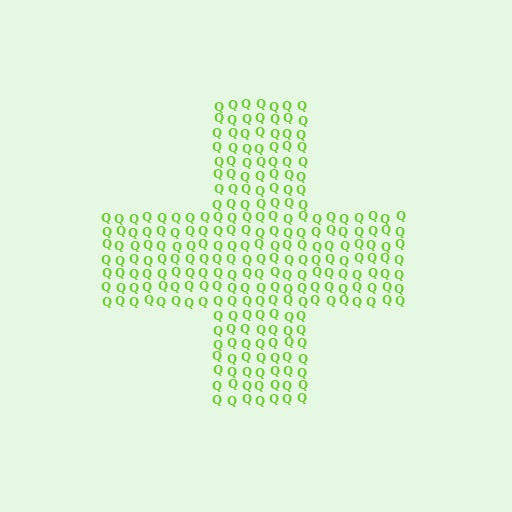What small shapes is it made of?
It is made of small letter Q's.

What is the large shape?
The large shape is a cross.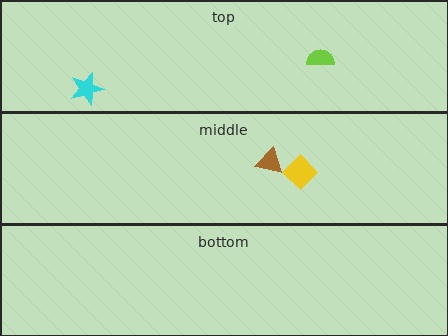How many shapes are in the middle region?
2.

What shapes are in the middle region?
The brown triangle, the yellow diamond.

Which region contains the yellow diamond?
The middle region.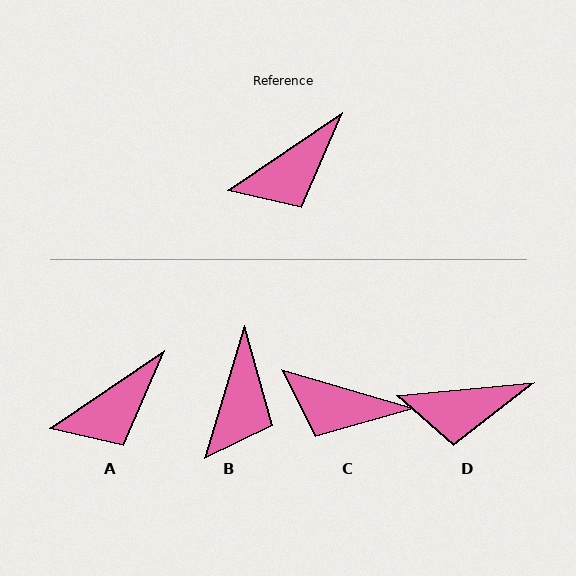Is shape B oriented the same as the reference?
No, it is off by about 39 degrees.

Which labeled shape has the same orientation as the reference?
A.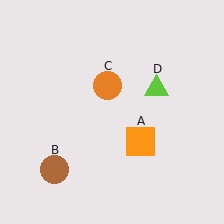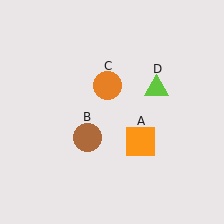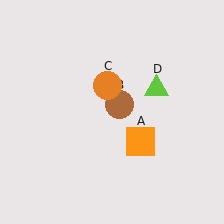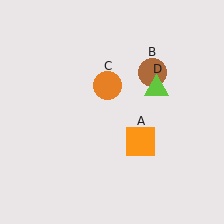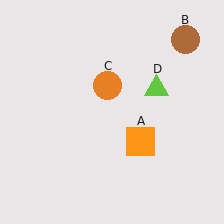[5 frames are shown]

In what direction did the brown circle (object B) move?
The brown circle (object B) moved up and to the right.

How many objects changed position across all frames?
1 object changed position: brown circle (object B).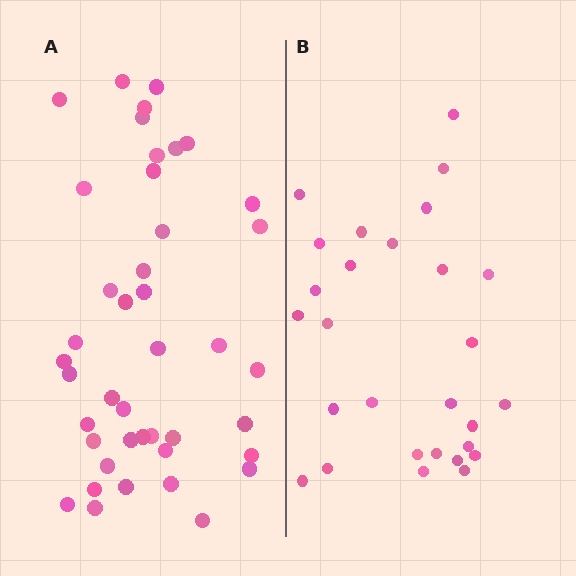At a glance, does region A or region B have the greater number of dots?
Region A (the left region) has more dots.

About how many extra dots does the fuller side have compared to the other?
Region A has approximately 15 more dots than region B.